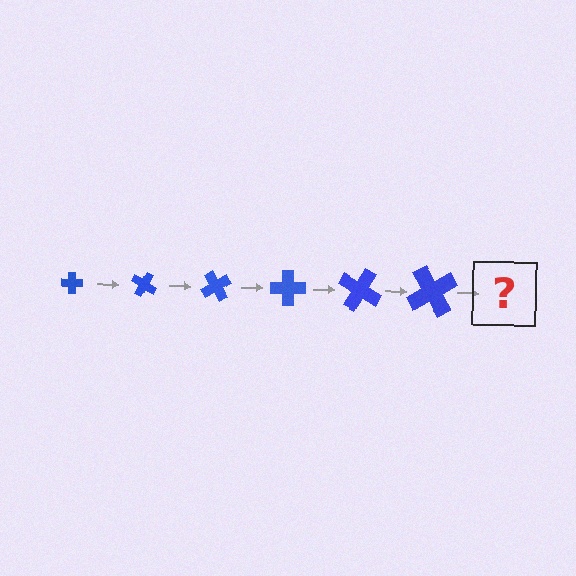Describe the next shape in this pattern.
It should be a cross, larger than the previous one and rotated 180 degrees from the start.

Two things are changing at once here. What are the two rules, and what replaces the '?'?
The two rules are that the cross grows larger each step and it rotates 30 degrees each step. The '?' should be a cross, larger than the previous one and rotated 180 degrees from the start.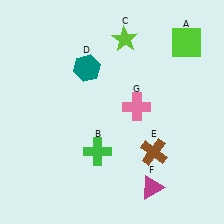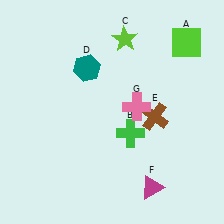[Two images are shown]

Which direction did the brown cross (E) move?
The brown cross (E) moved up.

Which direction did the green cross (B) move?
The green cross (B) moved right.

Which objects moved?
The objects that moved are: the green cross (B), the brown cross (E).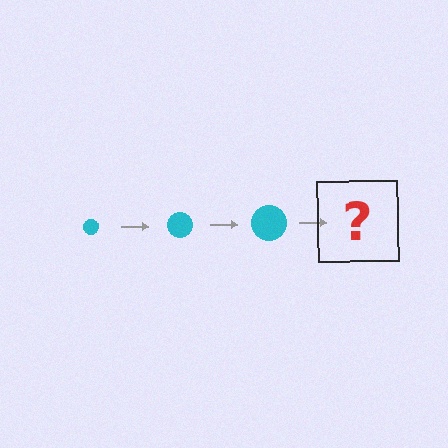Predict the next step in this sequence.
The next step is a cyan circle, larger than the previous one.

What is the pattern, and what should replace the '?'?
The pattern is that the circle gets progressively larger each step. The '?' should be a cyan circle, larger than the previous one.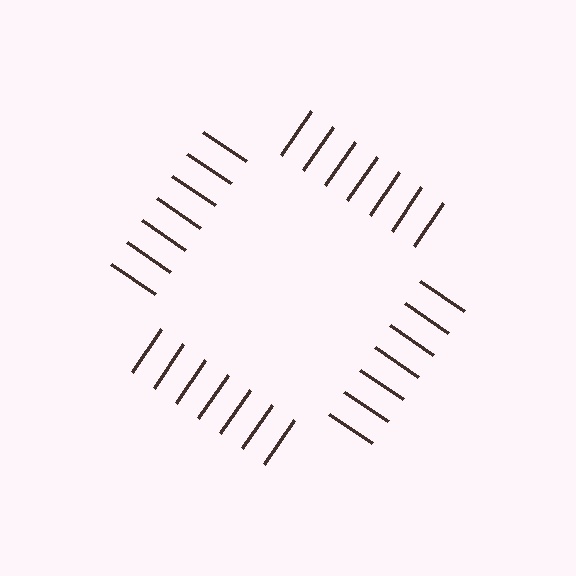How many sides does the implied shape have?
4 sides — the line-ends trace a square.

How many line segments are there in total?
28 — 7 along each of the 4 edges.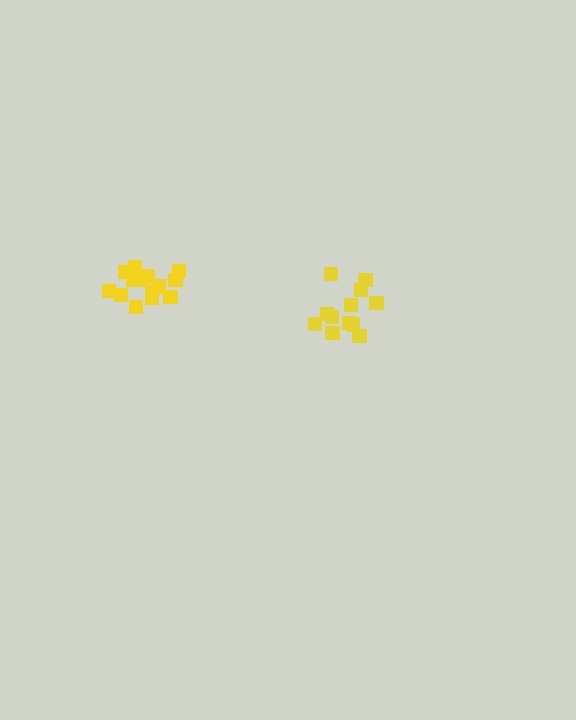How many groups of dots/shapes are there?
There are 2 groups.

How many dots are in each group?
Group 1: 12 dots, Group 2: 15 dots (27 total).